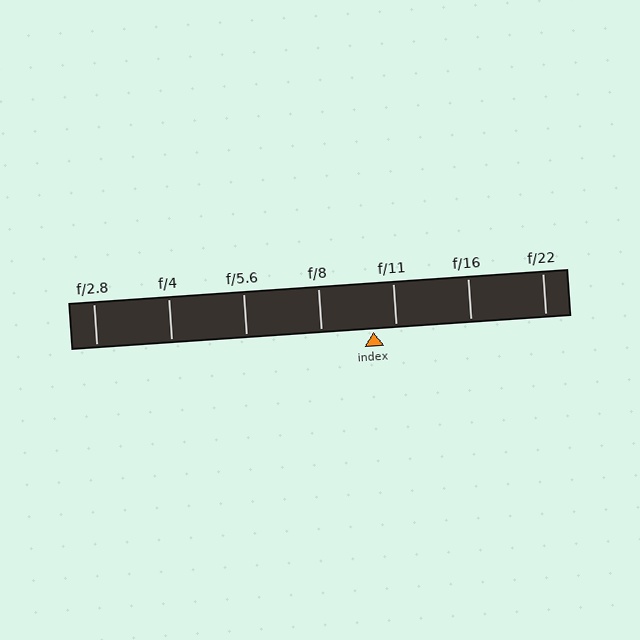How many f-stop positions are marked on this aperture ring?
There are 7 f-stop positions marked.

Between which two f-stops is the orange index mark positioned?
The index mark is between f/8 and f/11.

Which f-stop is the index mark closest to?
The index mark is closest to f/11.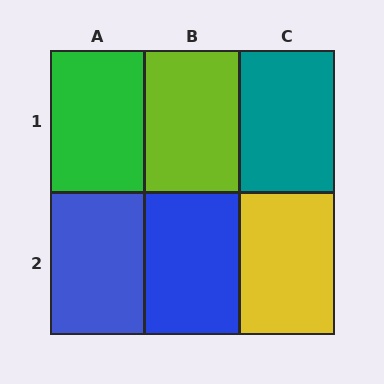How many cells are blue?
2 cells are blue.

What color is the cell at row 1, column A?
Green.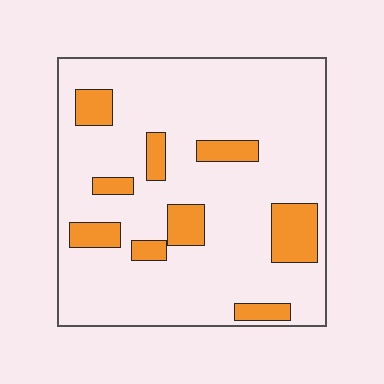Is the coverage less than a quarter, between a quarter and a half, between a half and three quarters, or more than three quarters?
Less than a quarter.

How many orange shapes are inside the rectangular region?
9.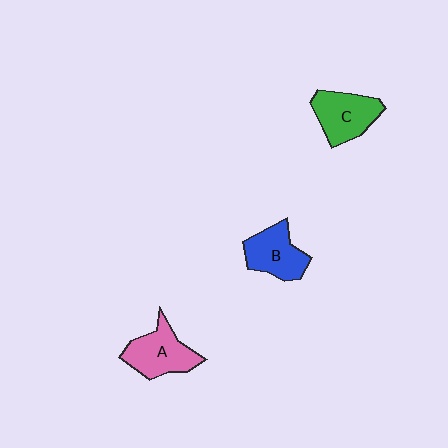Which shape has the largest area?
Shape A (pink).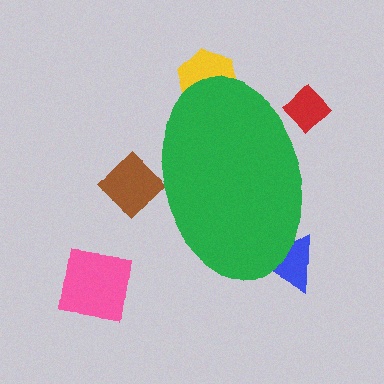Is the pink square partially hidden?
No, the pink square is fully visible.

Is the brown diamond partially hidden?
Yes, the brown diamond is partially hidden behind the green ellipse.